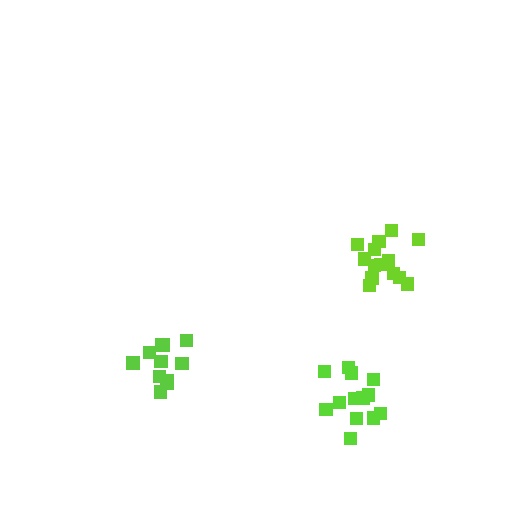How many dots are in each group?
Group 1: 14 dots, Group 2: 11 dots, Group 3: 13 dots (38 total).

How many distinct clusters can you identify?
There are 3 distinct clusters.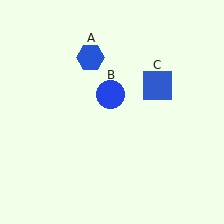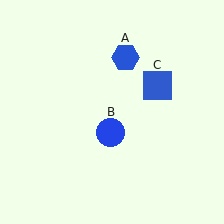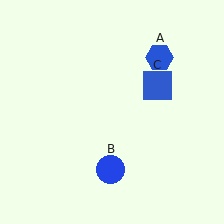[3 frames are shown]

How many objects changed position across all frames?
2 objects changed position: blue hexagon (object A), blue circle (object B).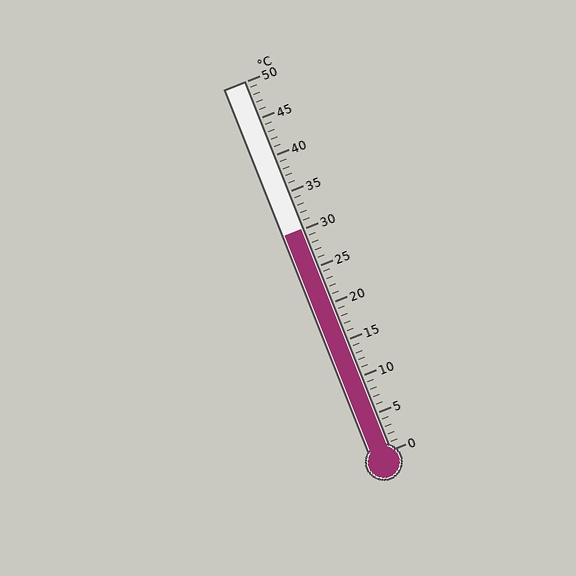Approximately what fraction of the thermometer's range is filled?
The thermometer is filled to approximately 60% of its range.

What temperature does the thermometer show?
The thermometer shows approximately 30°C.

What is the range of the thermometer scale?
The thermometer scale ranges from 0°C to 50°C.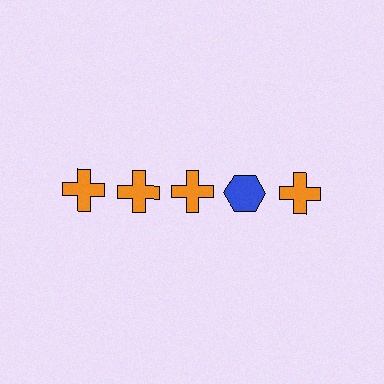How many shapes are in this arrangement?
There are 5 shapes arranged in a grid pattern.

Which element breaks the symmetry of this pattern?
The blue hexagon in the top row, second from right column breaks the symmetry. All other shapes are orange crosses.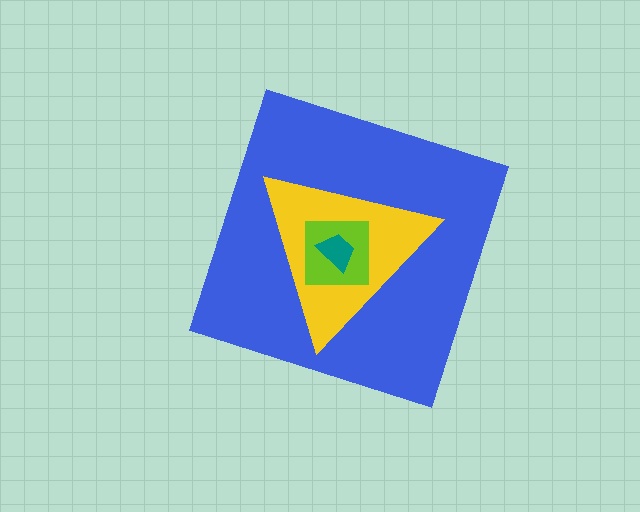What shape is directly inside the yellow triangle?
The lime square.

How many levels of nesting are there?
4.